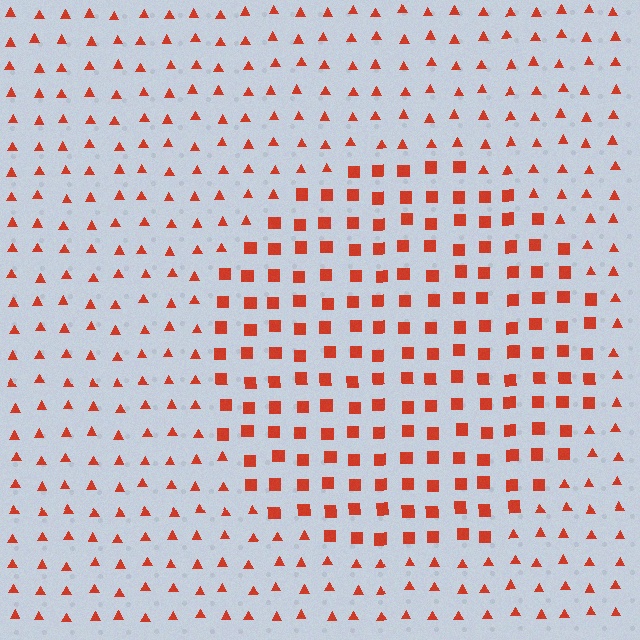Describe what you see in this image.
The image is filled with small red elements arranged in a uniform grid. A circle-shaped region contains squares, while the surrounding area contains triangles. The boundary is defined purely by the change in element shape.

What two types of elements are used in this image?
The image uses squares inside the circle region and triangles outside it.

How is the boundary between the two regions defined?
The boundary is defined by a change in element shape: squares inside vs. triangles outside. All elements share the same color and spacing.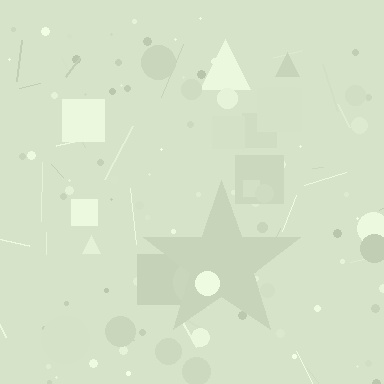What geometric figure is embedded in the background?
A star is embedded in the background.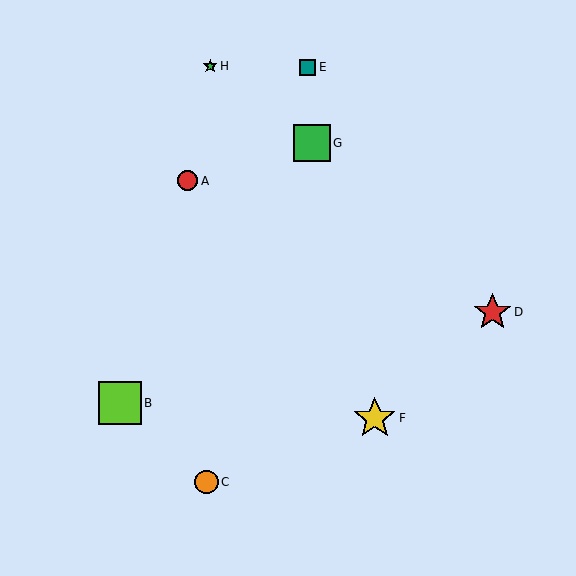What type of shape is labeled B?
Shape B is a lime square.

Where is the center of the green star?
The center of the green star is at (210, 66).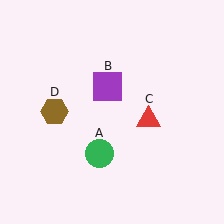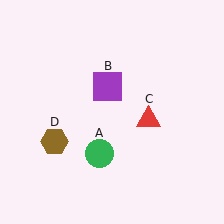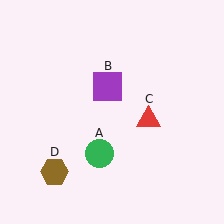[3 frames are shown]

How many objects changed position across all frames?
1 object changed position: brown hexagon (object D).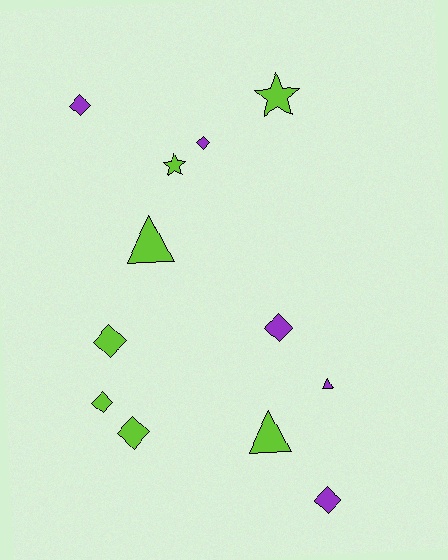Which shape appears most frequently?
Diamond, with 7 objects.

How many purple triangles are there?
There is 1 purple triangle.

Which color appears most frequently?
Lime, with 7 objects.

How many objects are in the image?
There are 12 objects.